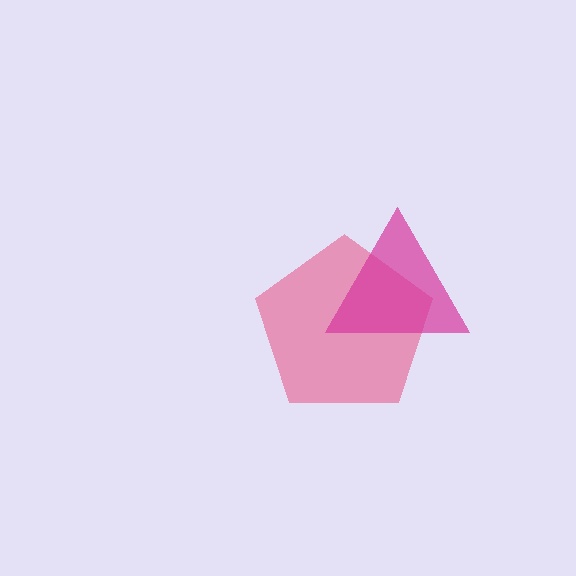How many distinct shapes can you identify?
There are 2 distinct shapes: a pink pentagon, a magenta triangle.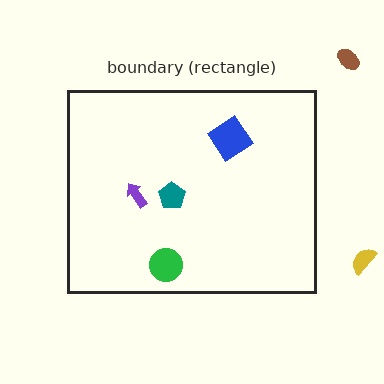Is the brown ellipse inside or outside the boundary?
Outside.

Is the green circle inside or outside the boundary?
Inside.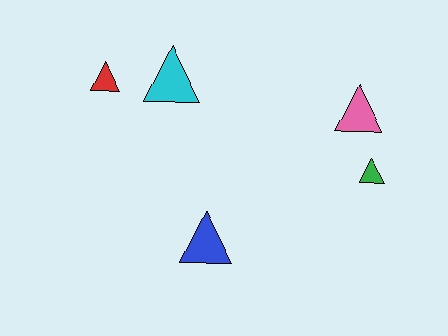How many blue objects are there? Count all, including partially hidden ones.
There is 1 blue object.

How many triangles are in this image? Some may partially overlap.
There are 5 triangles.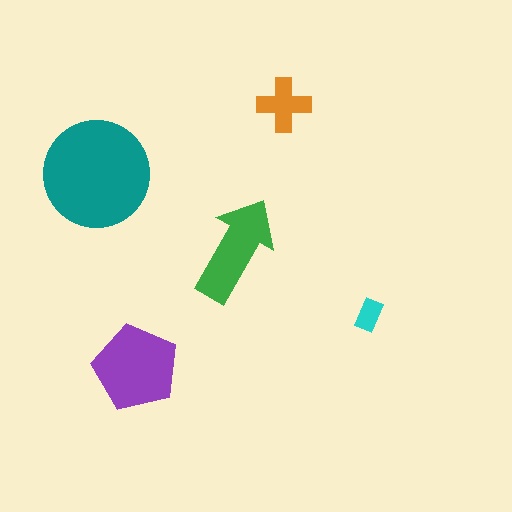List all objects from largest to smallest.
The teal circle, the purple pentagon, the green arrow, the orange cross, the cyan rectangle.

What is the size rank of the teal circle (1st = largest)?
1st.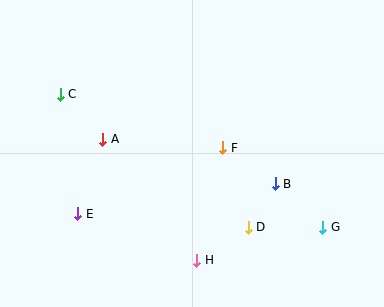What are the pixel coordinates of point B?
Point B is at (275, 184).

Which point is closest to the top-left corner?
Point C is closest to the top-left corner.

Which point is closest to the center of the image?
Point F at (223, 148) is closest to the center.